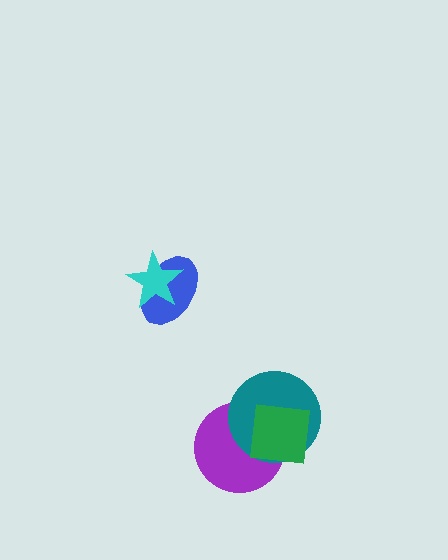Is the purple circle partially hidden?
Yes, it is partially covered by another shape.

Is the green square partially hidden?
No, no other shape covers it.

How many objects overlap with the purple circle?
2 objects overlap with the purple circle.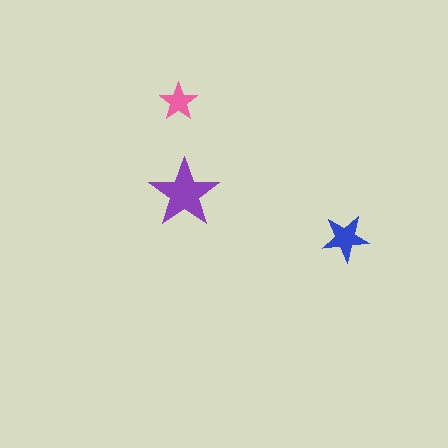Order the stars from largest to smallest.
the purple one, the blue one, the pink one.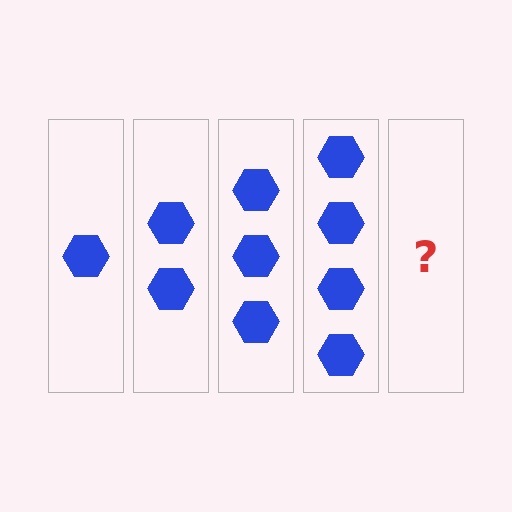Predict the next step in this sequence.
The next step is 5 hexagons.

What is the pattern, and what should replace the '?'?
The pattern is that each step adds one more hexagon. The '?' should be 5 hexagons.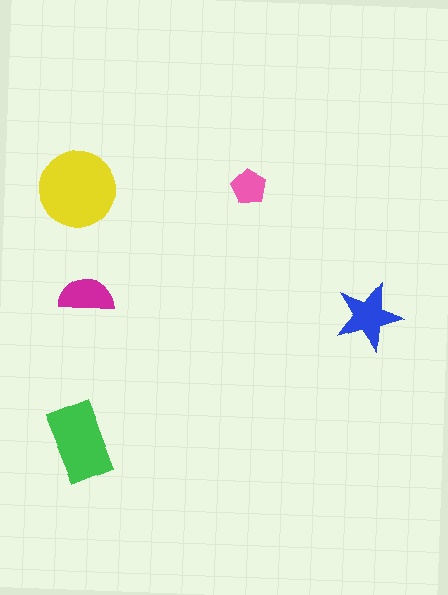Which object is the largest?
The yellow circle.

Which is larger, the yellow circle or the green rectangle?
The yellow circle.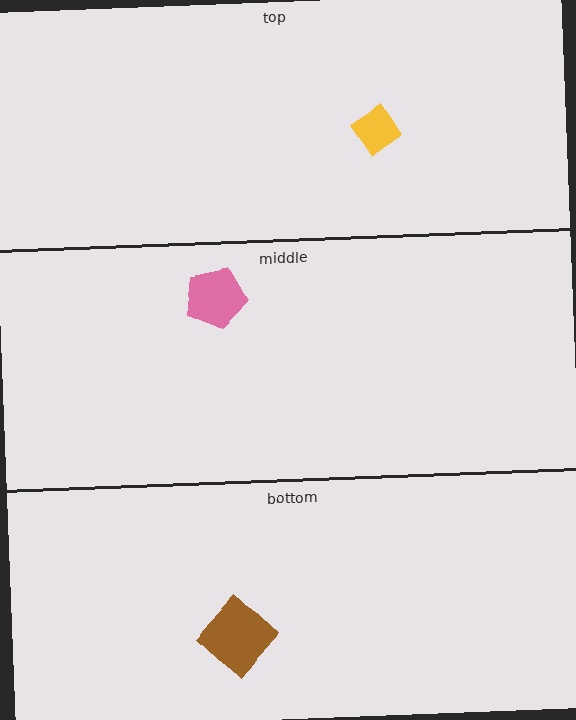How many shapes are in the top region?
1.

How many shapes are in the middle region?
1.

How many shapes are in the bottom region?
1.